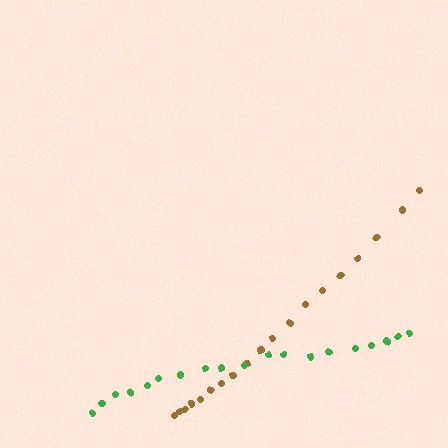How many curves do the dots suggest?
There are 2 distinct paths.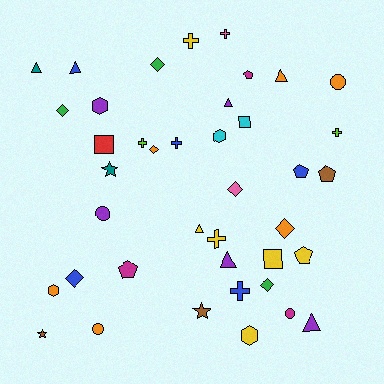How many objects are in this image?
There are 40 objects.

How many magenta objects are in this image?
There are 3 magenta objects.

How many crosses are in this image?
There are 7 crosses.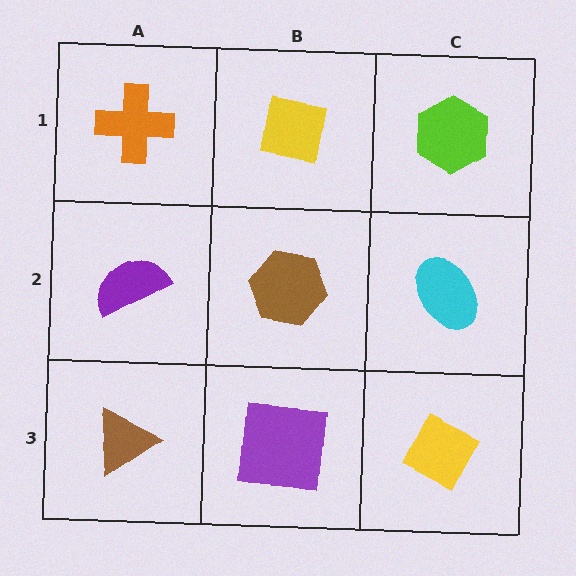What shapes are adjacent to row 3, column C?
A cyan ellipse (row 2, column C), a purple square (row 3, column B).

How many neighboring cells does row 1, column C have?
2.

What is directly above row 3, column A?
A purple semicircle.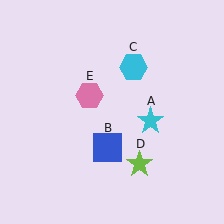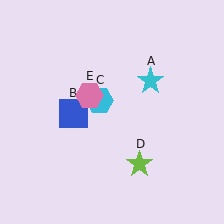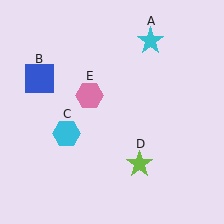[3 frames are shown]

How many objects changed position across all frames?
3 objects changed position: cyan star (object A), blue square (object B), cyan hexagon (object C).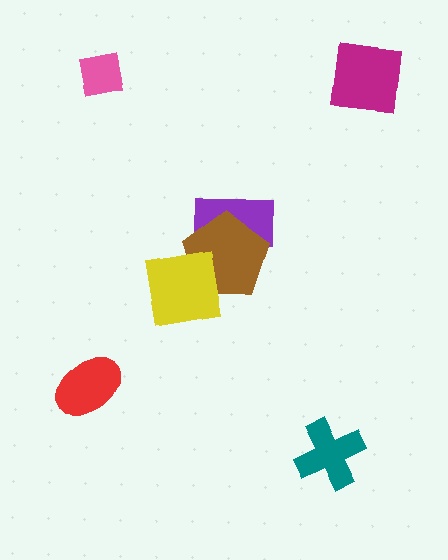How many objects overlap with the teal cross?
0 objects overlap with the teal cross.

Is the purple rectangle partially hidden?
Yes, it is partially covered by another shape.